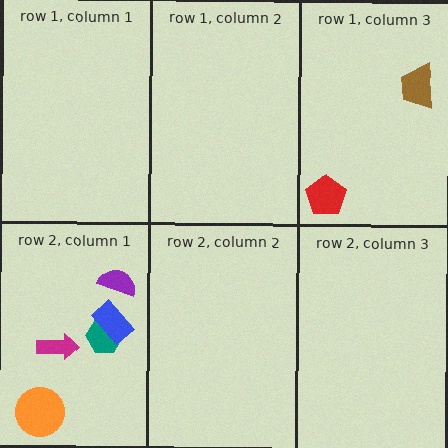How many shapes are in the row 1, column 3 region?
2.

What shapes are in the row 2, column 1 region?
The teal hexagon, the magenta arrow, the purple semicircle, the blue rectangle, the orange circle.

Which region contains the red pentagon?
The row 1, column 3 region.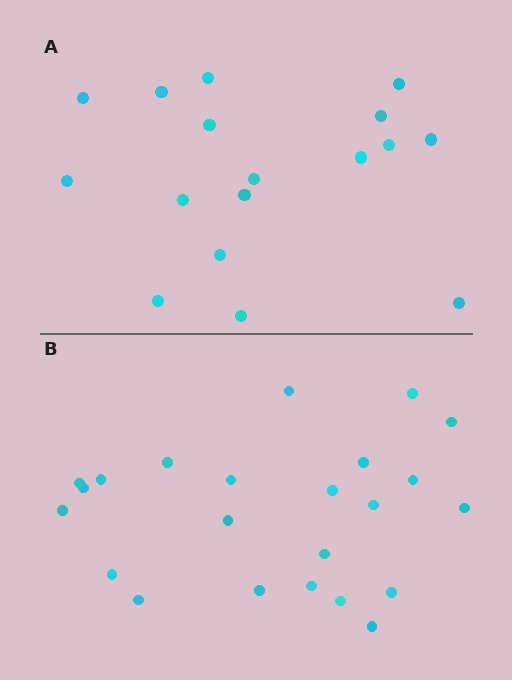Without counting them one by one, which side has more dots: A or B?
Region B (the bottom region) has more dots.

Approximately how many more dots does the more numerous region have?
Region B has about 6 more dots than region A.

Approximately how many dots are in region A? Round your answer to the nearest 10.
About 20 dots. (The exact count is 17, which rounds to 20.)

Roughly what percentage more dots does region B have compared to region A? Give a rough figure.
About 35% more.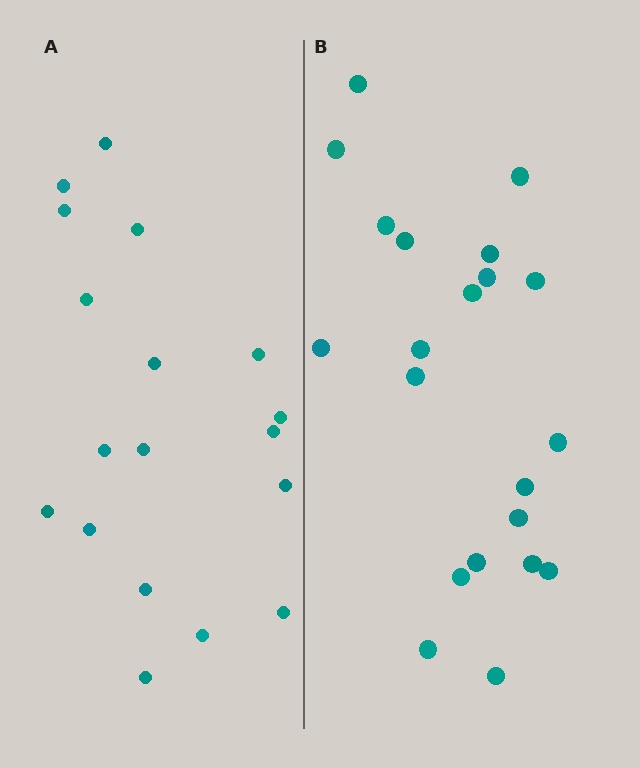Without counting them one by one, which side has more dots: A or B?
Region B (the right region) has more dots.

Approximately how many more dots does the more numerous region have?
Region B has just a few more — roughly 2 or 3 more dots than region A.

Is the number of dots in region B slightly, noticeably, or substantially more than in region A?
Region B has only slightly more — the two regions are fairly close. The ratio is roughly 1.2 to 1.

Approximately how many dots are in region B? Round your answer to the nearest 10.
About 20 dots. (The exact count is 21, which rounds to 20.)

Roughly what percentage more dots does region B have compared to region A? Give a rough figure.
About 15% more.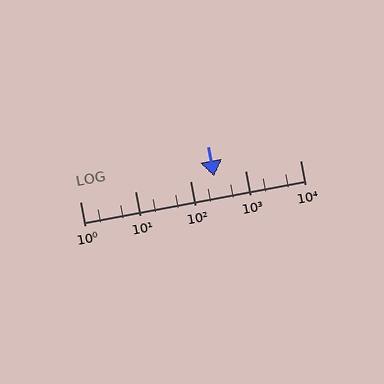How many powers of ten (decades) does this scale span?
The scale spans 4 decades, from 1 to 10000.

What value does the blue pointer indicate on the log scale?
The pointer indicates approximately 270.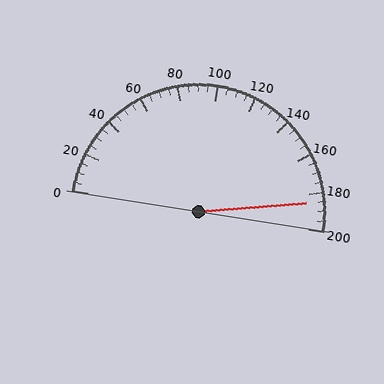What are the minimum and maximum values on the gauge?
The gauge ranges from 0 to 200.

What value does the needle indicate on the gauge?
The needle indicates approximately 185.